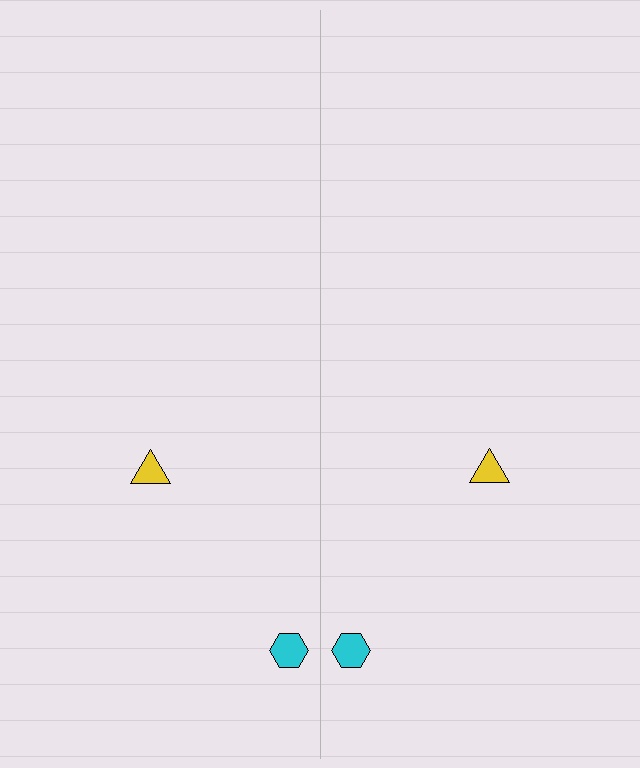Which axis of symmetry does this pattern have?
The pattern has a vertical axis of symmetry running through the center of the image.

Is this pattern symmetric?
Yes, this pattern has bilateral (reflection) symmetry.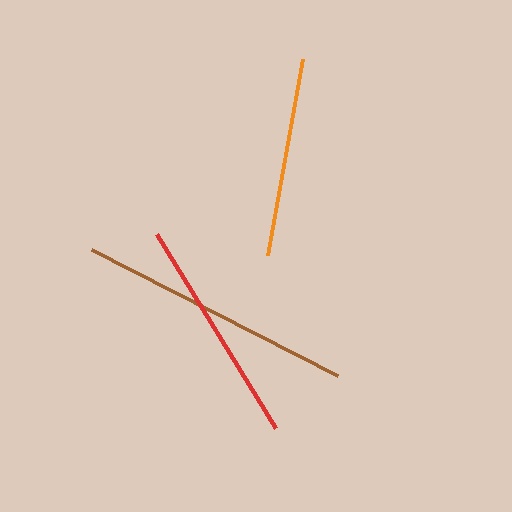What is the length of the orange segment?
The orange segment is approximately 199 pixels long.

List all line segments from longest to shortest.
From longest to shortest: brown, red, orange.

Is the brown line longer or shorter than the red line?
The brown line is longer than the red line.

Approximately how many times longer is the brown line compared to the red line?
The brown line is approximately 1.2 times the length of the red line.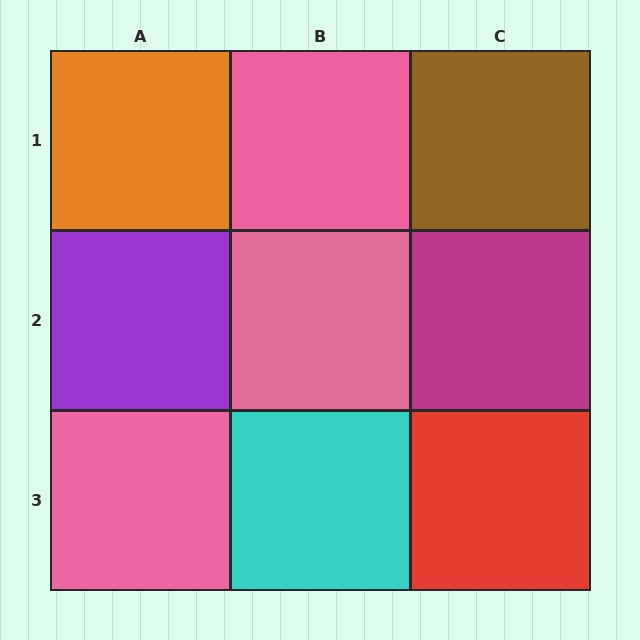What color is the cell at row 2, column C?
Magenta.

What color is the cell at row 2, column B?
Pink.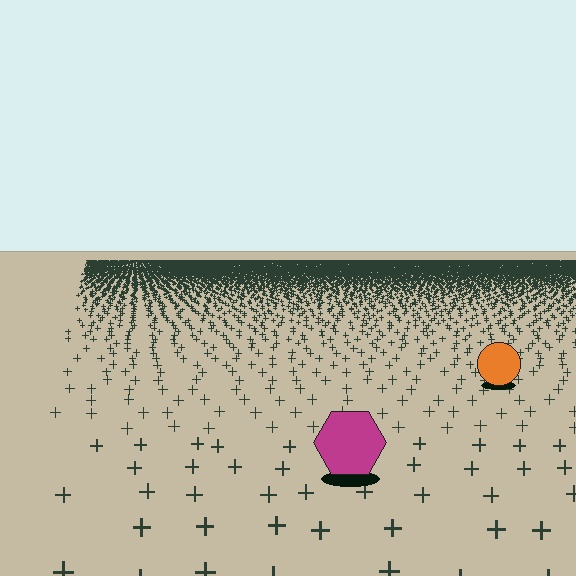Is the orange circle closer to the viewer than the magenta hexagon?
No. The magenta hexagon is closer — you can tell from the texture gradient: the ground texture is coarser near it.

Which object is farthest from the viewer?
The orange circle is farthest from the viewer. It appears smaller and the ground texture around it is denser.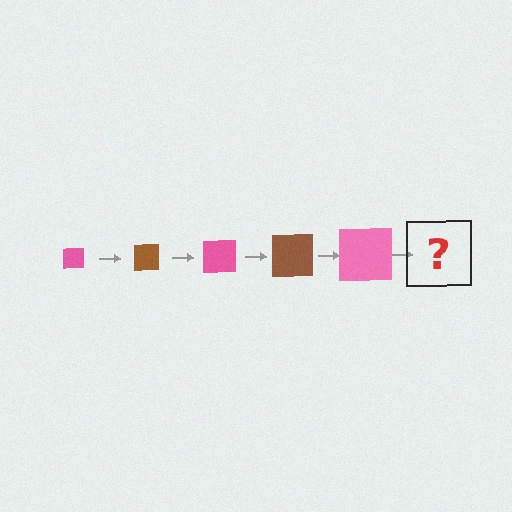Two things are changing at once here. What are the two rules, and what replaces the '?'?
The two rules are that the square grows larger each step and the color cycles through pink and brown. The '?' should be a brown square, larger than the previous one.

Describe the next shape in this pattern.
It should be a brown square, larger than the previous one.